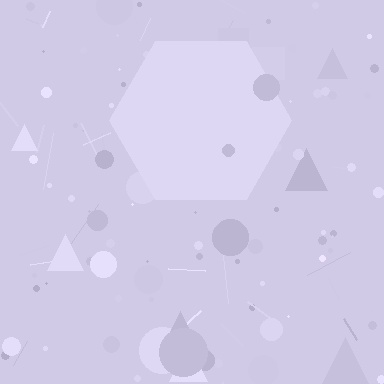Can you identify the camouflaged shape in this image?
The camouflaged shape is a hexagon.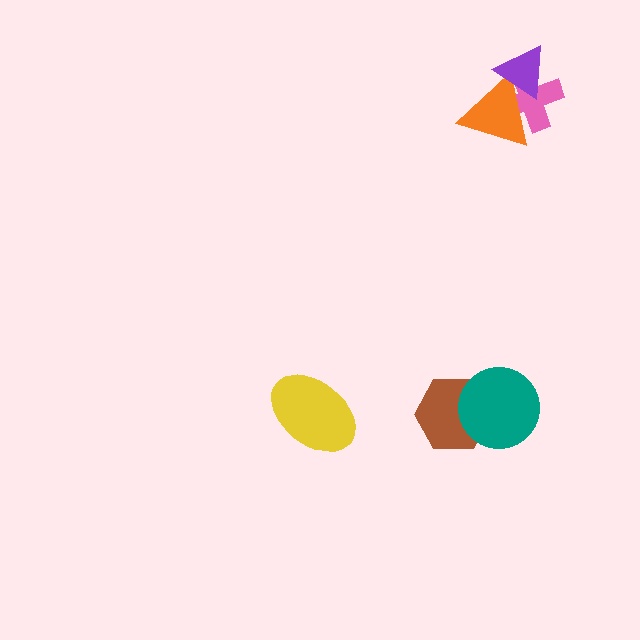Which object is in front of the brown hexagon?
The teal circle is in front of the brown hexagon.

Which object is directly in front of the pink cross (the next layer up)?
The orange triangle is directly in front of the pink cross.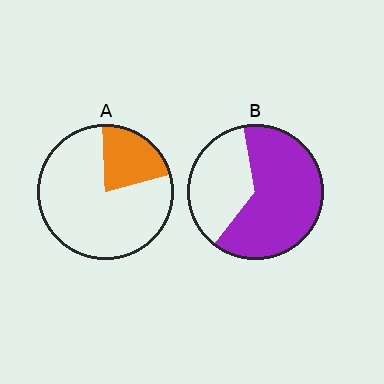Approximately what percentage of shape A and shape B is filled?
A is approximately 20% and B is approximately 65%.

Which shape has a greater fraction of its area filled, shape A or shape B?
Shape B.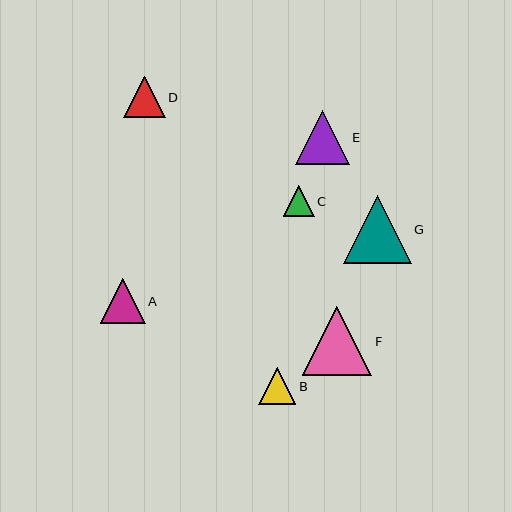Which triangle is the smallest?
Triangle C is the smallest with a size of approximately 31 pixels.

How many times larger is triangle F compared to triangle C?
Triangle F is approximately 2.2 times the size of triangle C.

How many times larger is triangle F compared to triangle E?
Triangle F is approximately 1.3 times the size of triangle E.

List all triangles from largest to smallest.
From largest to smallest: F, G, E, A, D, B, C.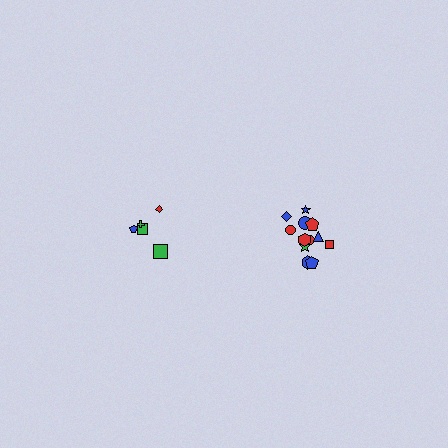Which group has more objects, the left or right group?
The right group.